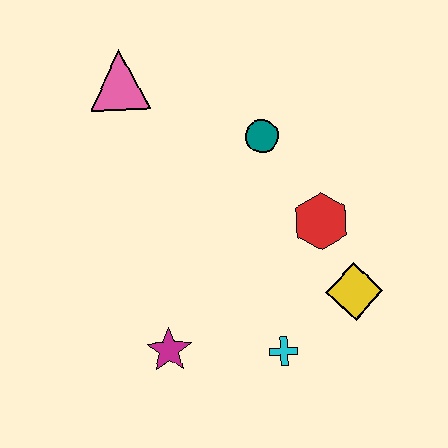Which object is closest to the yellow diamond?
The red hexagon is closest to the yellow diamond.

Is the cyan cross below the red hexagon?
Yes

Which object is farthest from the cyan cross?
The pink triangle is farthest from the cyan cross.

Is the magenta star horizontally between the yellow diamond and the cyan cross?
No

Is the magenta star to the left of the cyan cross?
Yes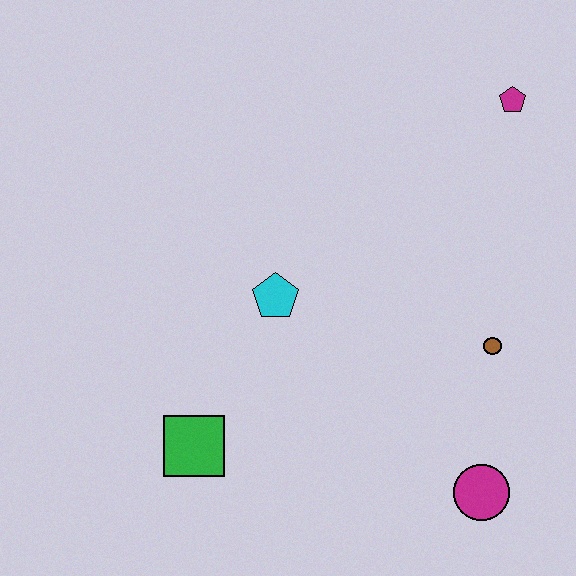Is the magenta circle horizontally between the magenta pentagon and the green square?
Yes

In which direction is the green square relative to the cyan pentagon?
The green square is below the cyan pentagon.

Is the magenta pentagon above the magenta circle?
Yes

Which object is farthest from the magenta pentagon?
The green square is farthest from the magenta pentagon.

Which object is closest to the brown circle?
The magenta circle is closest to the brown circle.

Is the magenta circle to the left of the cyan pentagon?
No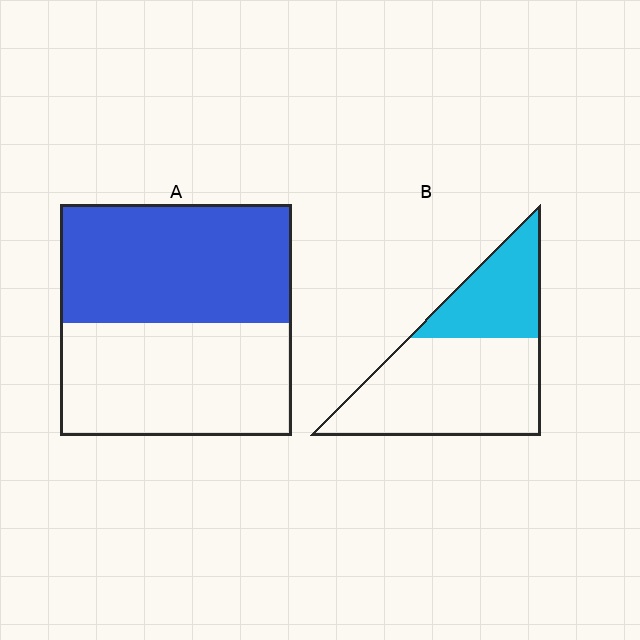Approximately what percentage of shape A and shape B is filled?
A is approximately 50% and B is approximately 35%.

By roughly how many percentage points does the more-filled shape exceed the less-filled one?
By roughly 20 percentage points (A over B).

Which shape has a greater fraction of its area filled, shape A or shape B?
Shape A.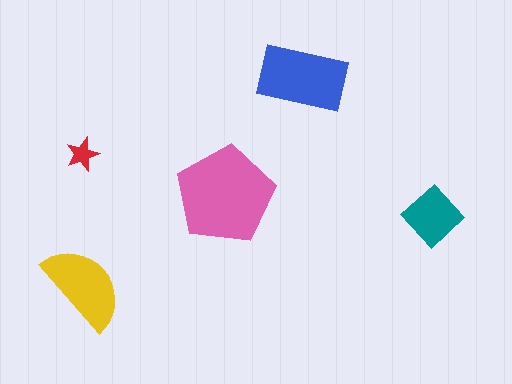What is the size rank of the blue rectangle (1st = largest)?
2nd.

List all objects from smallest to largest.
The red star, the teal diamond, the yellow semicircle, the blue rectangle, the pink pentagon.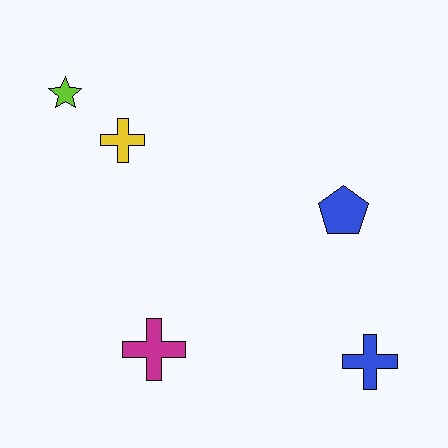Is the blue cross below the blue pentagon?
Yes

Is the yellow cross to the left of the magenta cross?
Yes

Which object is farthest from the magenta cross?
The lime star is farthest from the magenta cross.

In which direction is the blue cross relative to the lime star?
The blue cross is to the right of the lime star.